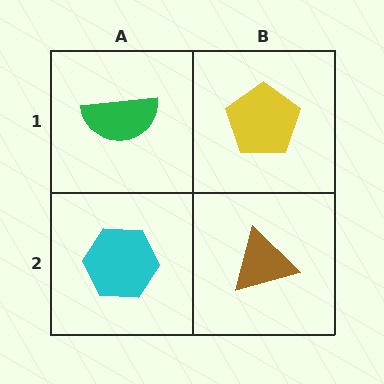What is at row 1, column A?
A green semicircle.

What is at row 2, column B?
A brown triangle.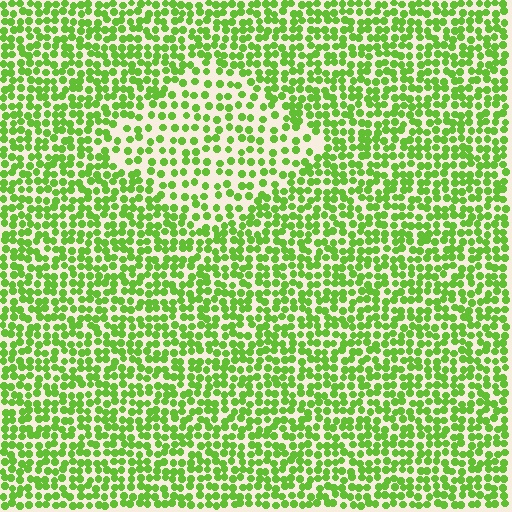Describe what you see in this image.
The image contains small lime elements arranged at two different densities. A diamond-shaped region is visible where the elements are less densely packed than the surrounding area.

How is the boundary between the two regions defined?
The boundary is defined by a change in element density (approximately 1.7x ratio). All elements are the same color, size, and shape.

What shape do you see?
I see a diamond.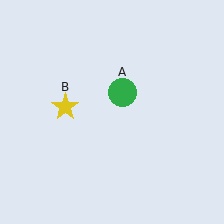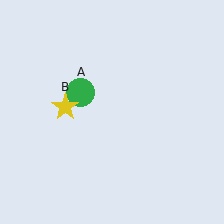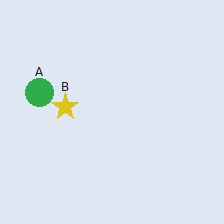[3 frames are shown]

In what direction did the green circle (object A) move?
The green circle (object A) moved left.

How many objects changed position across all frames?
1 object changed position: green circle (object A).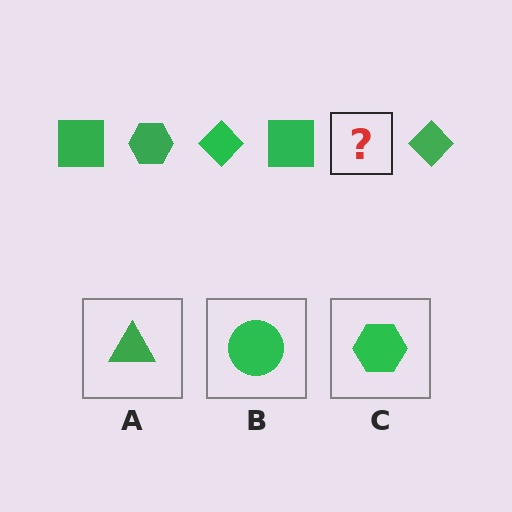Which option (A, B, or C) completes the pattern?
C.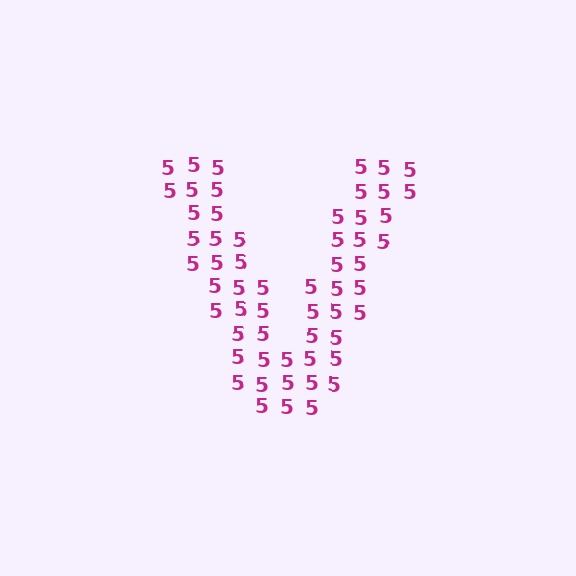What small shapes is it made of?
It is made of small digit 5's.